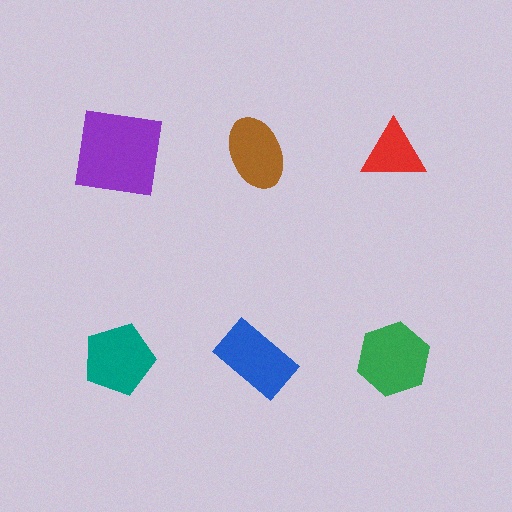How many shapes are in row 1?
3 shapes.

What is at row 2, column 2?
A blue rectangle.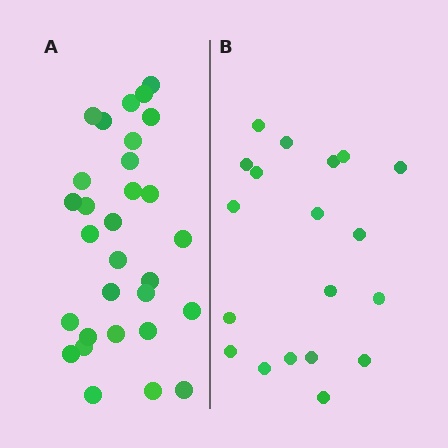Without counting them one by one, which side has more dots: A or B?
Region A (the left region) has more dots.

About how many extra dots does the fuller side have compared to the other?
Region A has roughly 12 or so more dots than region B.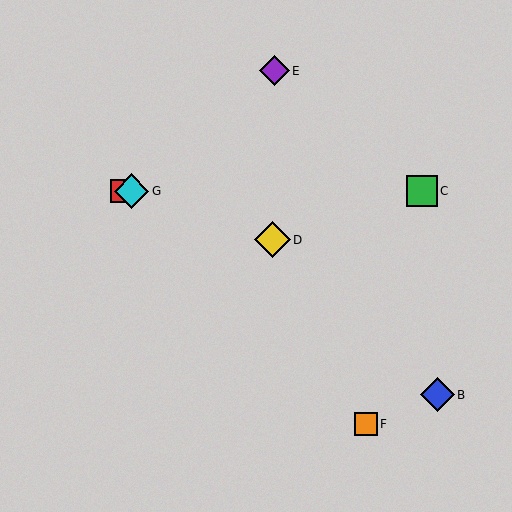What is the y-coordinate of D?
Object D is at y≈240.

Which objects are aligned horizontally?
Objects A, C, G are aligned horizontally.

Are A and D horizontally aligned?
No, A is at y≈191 and D is at y≈240.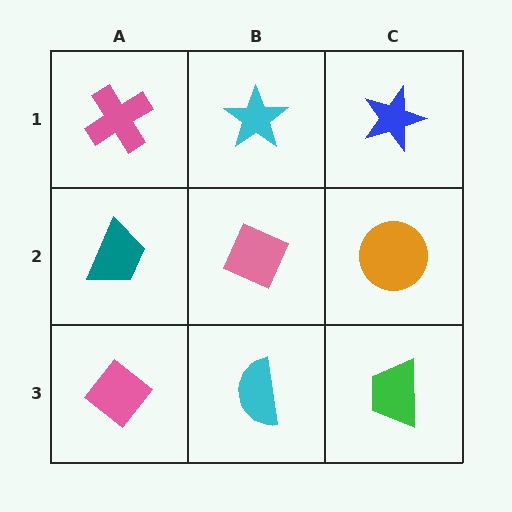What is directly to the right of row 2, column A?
A pink diamond.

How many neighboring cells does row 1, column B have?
3.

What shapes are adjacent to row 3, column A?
A teal trapezoid (row 2, column A), a cyan semicircle (row 3, column B).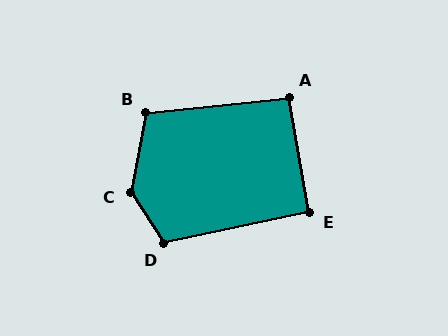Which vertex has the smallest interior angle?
E, at approximately 92 degrees.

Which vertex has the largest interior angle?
C, at approximately 137 degrees.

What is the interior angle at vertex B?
Approximately 106 degrees (obtuse).